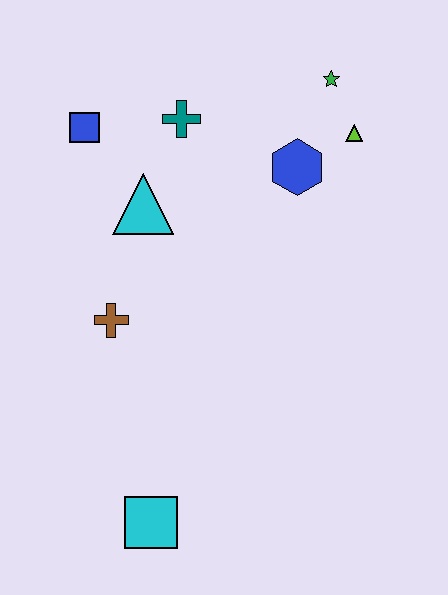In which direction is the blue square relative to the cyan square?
The blue square is above the cyan square.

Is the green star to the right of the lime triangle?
No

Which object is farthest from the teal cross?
The cyan square is farthest from the teal cross.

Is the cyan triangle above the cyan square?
Yes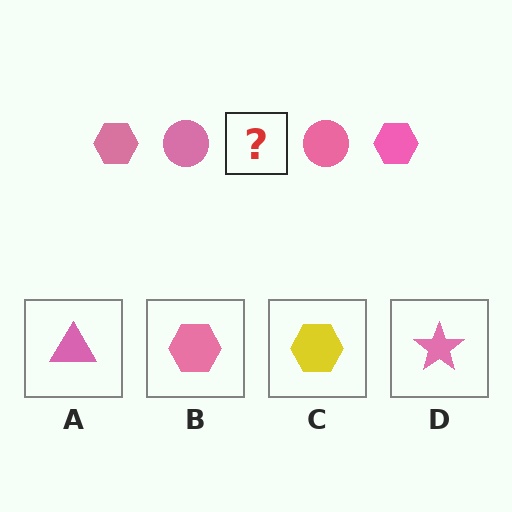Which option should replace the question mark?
Option B.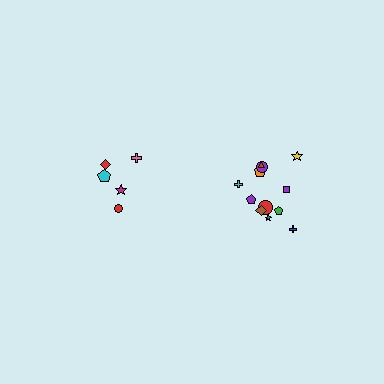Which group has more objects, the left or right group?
The right group.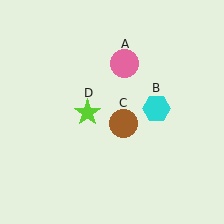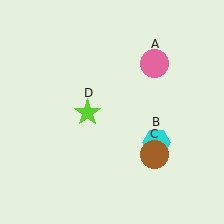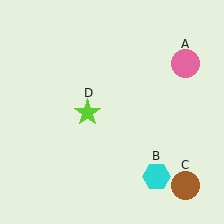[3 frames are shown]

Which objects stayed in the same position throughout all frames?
Lime star (object D) remained stationary.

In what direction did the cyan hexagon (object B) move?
The cyan hexagon (object B) moved down.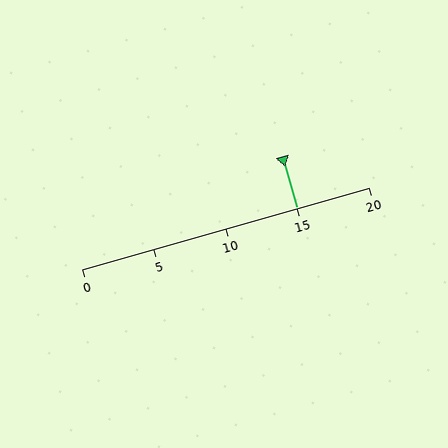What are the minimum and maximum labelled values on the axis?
The axis runs from 0 to 20.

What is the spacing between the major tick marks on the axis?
The major ticks are spaced 5 apart.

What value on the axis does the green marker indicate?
The marker indicates approximately 15.